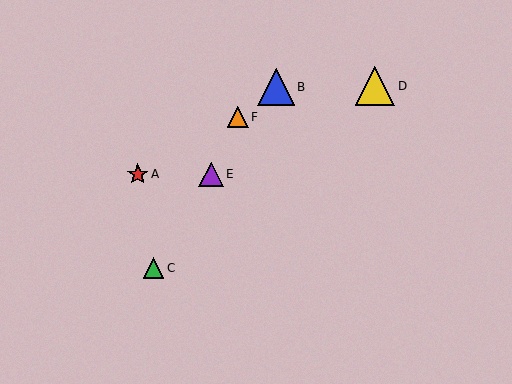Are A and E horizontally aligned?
Yes, both are at y≈174.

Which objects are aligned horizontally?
Objects A, E are aligned horizontally.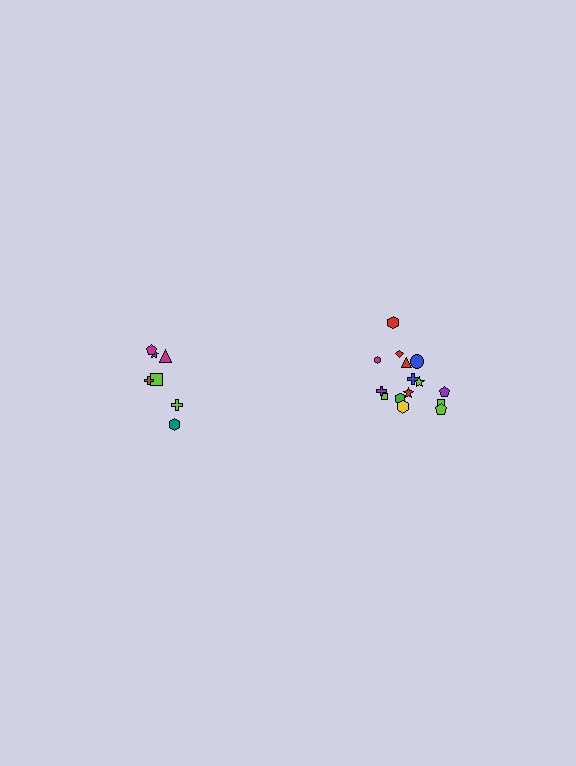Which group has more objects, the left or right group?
The right group.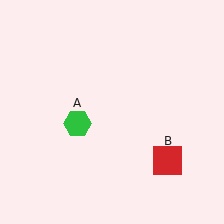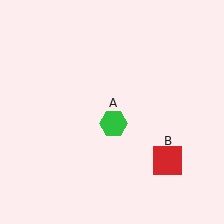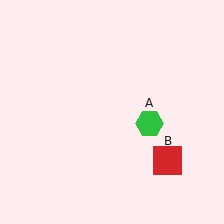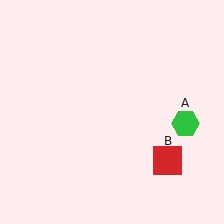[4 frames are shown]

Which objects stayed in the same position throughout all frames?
Red square (object B) remained stationary.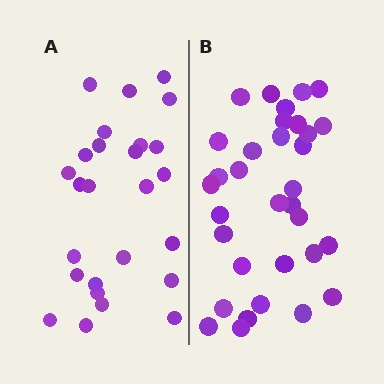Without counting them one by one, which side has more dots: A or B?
Region B (the right region) has more dots.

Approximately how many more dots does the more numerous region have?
Region B has roughly 8 or so more dots than region A.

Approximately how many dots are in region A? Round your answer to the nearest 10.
About 30 dots. (The exact count is 26, which rounds to 30.)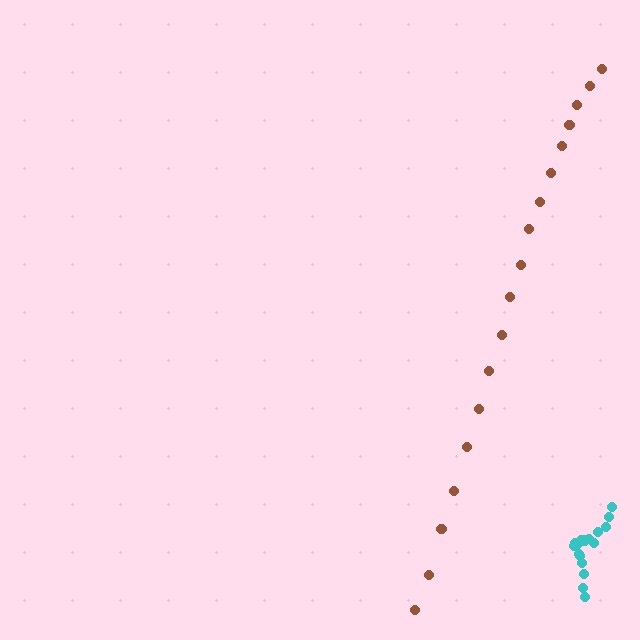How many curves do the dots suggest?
There are 2 distinct paths.